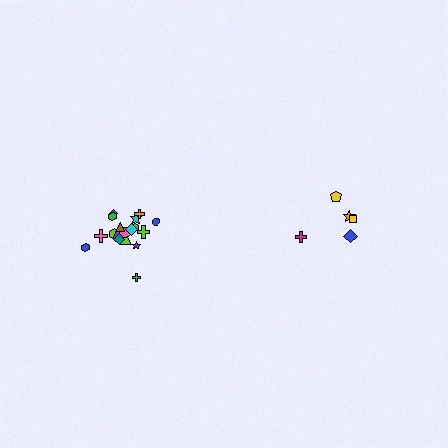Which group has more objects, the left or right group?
The left group.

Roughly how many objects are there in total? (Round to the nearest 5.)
Roughly 25 objects in total.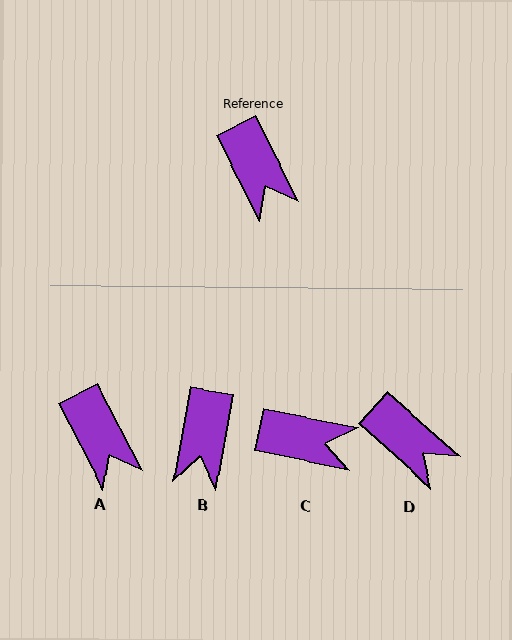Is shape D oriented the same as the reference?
No, it is off by about 21 degrees.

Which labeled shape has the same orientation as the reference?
A.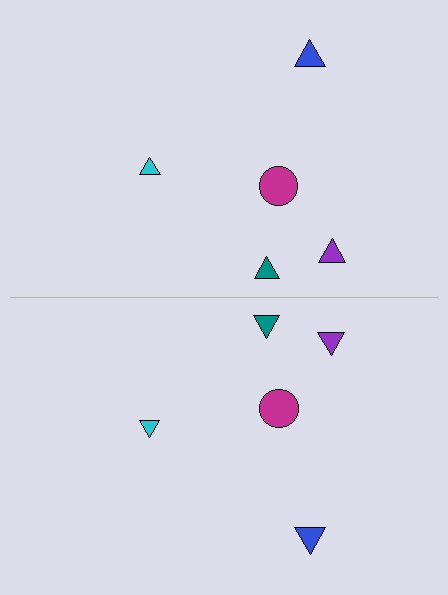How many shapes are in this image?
There are 10 shapes in this image.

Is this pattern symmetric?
Yes, this pattern has bilateral (reflection) symmetry.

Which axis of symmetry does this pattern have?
The pattern has a horizontal axis of symmetry running through the center of the image.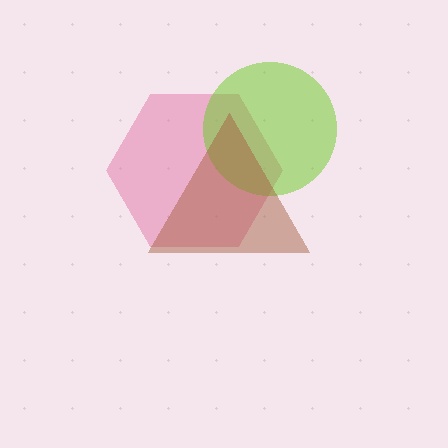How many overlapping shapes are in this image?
There are 3 overlapping shapes in the image.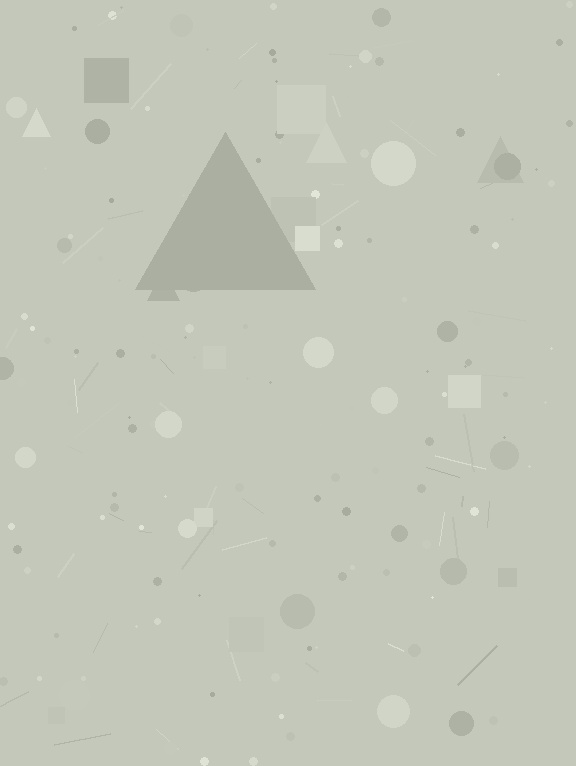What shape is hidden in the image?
A triangle is hidden in the image.